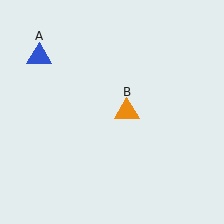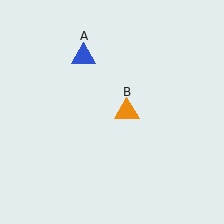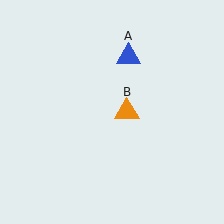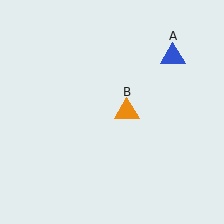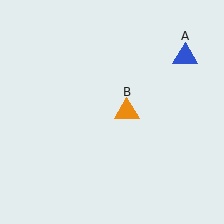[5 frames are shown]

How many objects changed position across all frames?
1 object changed position: blue triangle (object A).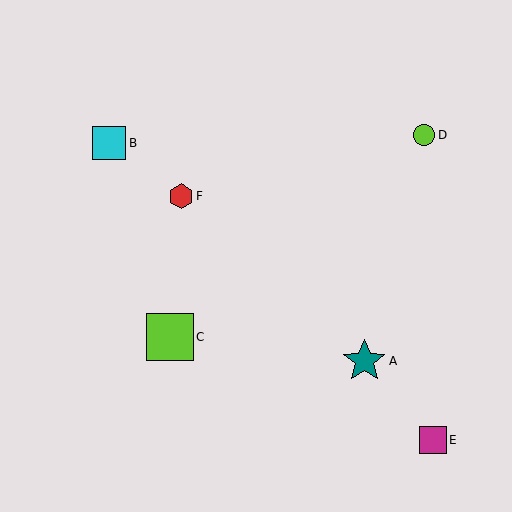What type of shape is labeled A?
Shape A is a teal star.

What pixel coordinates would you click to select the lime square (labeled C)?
Click at (170, 337) to select the lime square C.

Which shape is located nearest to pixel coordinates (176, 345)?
The lime square (labeled C) at (170, 337) is nearest to that location.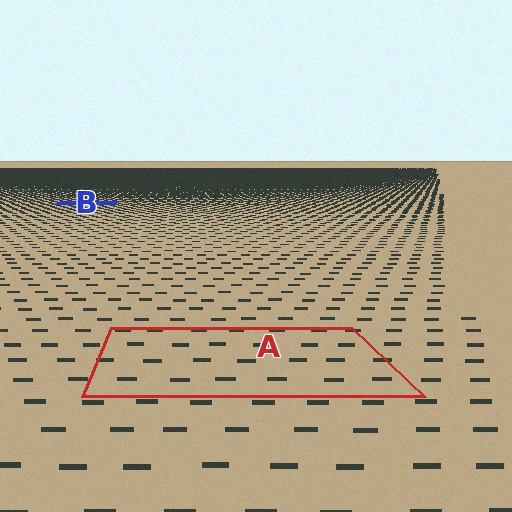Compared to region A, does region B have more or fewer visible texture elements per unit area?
Region B has more texture elements per unit area — they are packed more densely because it is farther away.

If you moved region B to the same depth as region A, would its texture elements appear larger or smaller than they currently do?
They would appear larger. At a closer depth, the same texture elements are projected at a bigger on-screen size.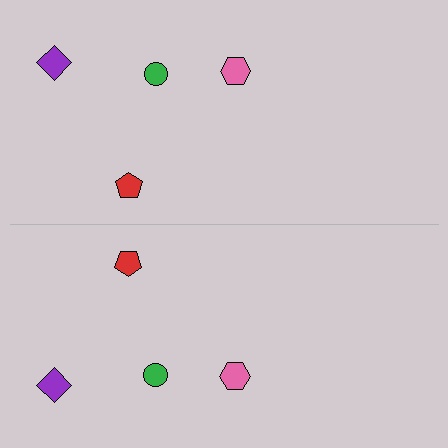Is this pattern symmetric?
Yes, this pattern has bilateral (reflection) symmetry.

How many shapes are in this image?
There are 8 shapes in this image.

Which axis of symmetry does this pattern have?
The pattern has a horizontal axis of symmetry running through the center of the image.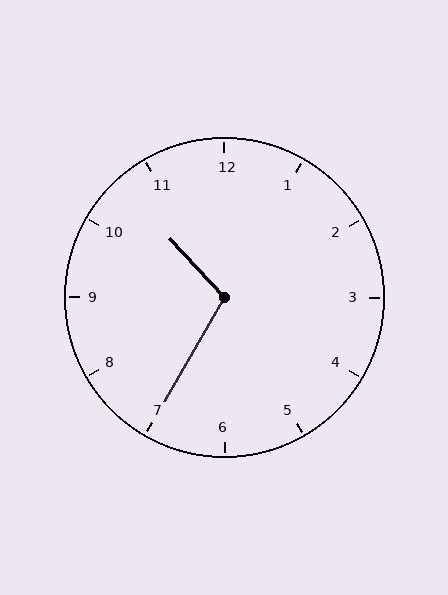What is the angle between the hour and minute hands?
Approximately 108 degrees.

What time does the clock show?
10:35.